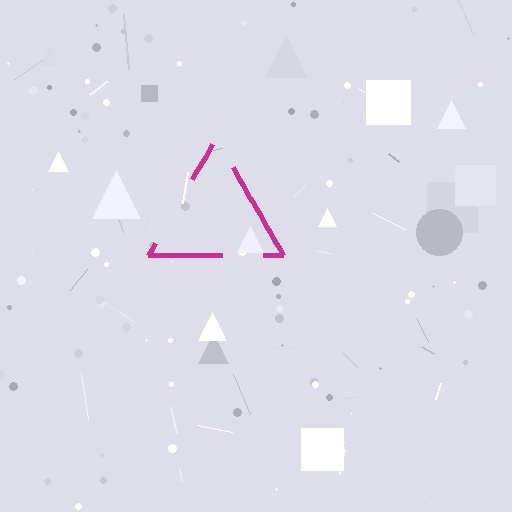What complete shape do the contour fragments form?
The contour fragments form a triangle.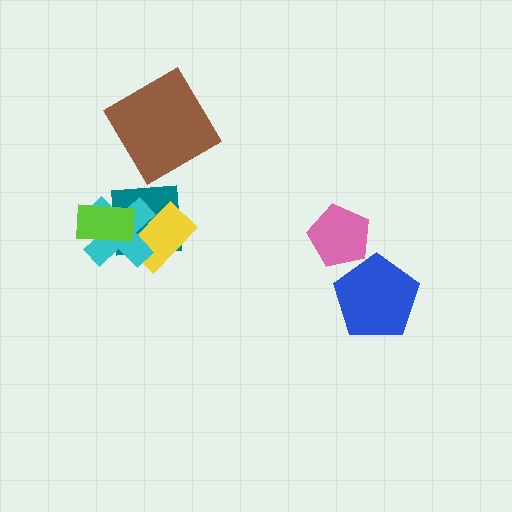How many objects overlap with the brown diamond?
0 objects overlap with the brown diamond.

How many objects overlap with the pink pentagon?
0 objects overlap with the pink pentagon.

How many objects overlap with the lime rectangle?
2 objects overlap with the lime rectangle.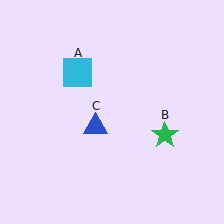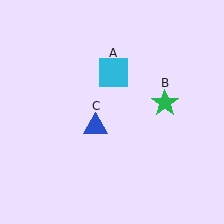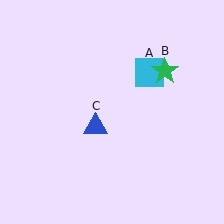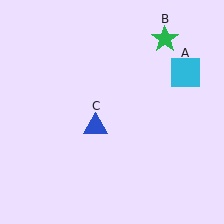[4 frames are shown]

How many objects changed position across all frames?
2 objects changed position: cyan square (object A), green star (object B).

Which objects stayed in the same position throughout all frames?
Blue triangle (object C) remained stationary.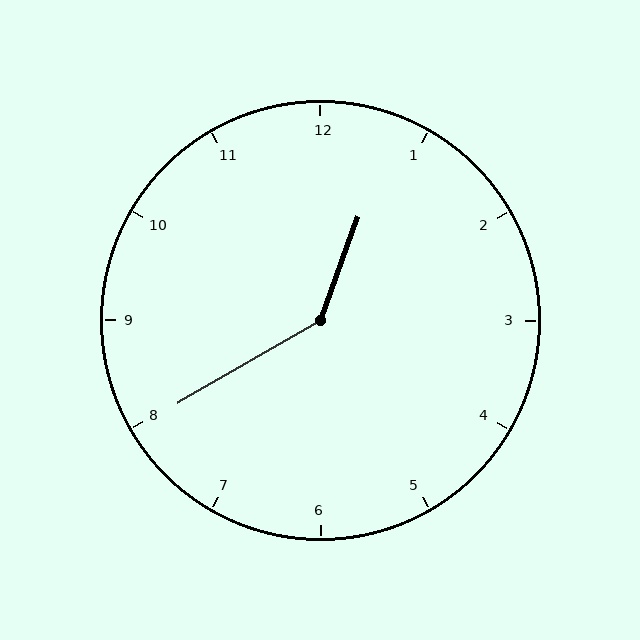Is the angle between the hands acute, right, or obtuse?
It is obtuse.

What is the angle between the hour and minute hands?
Approximately 140 degrees.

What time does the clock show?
12:40.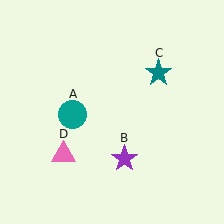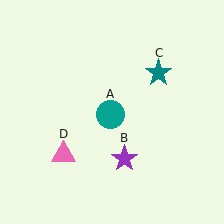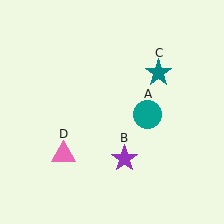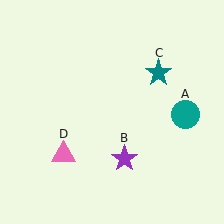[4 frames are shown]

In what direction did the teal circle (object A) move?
The teal circle (object A) moved right.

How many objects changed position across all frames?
1 object changed position: teal circle (object A).